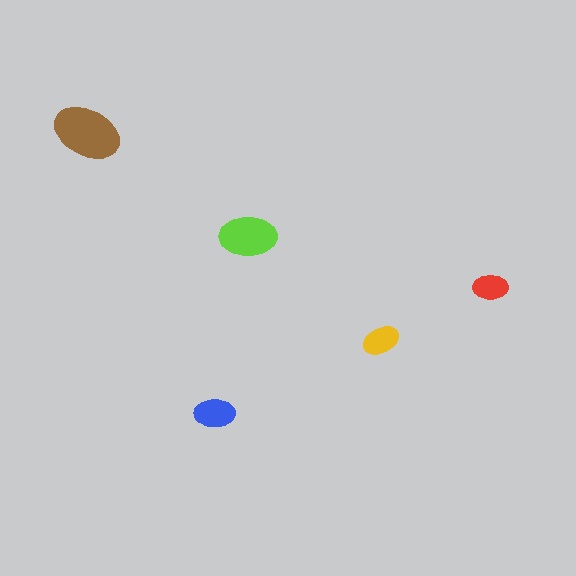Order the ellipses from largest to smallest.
the brown one, the lime one, the blue one, the yellow one, the red one.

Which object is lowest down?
The blue ellipse is bottommost.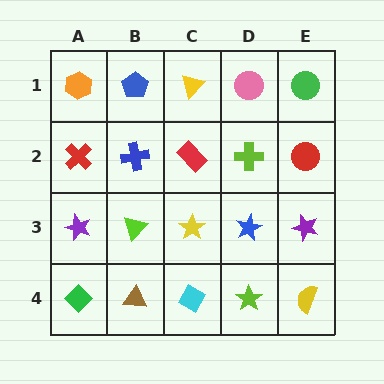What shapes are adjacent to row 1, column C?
A red rectangle (row 2, column C), a blue pentagon (row 1, column B), a pink circle (row 1, column D).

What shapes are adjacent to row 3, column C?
A red rectangle (row 2, column C), a cyan diamond (row 4, column C), a lime triangle (row 3, column B), a blue star (row 3, column D).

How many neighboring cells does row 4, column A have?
2.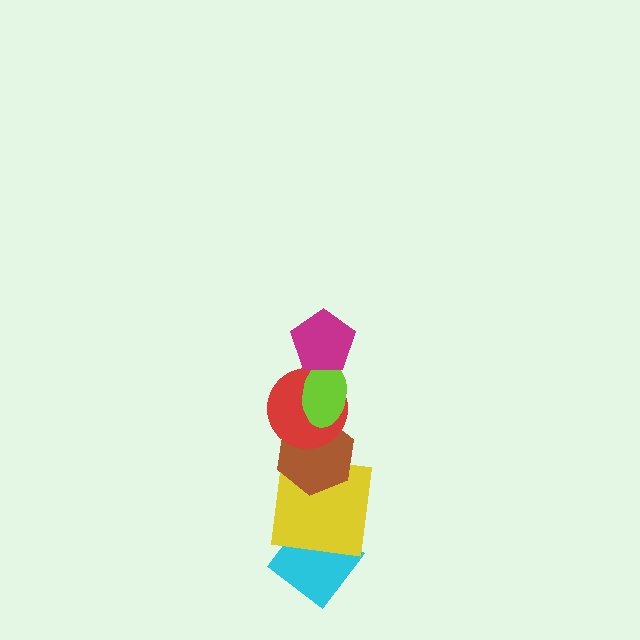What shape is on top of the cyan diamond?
The yellow square is on top of the cyan diamond.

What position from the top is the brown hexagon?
The brown hexagon is 4th from the top.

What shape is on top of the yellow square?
The brown hexagon is on top of the yellow square.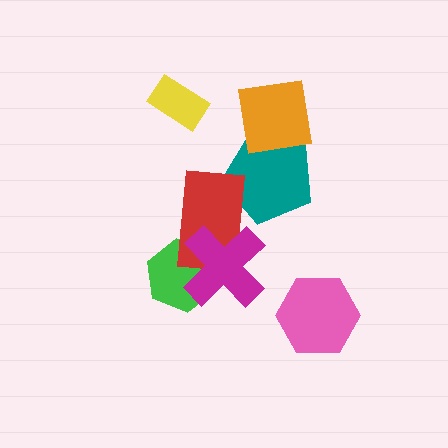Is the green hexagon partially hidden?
Yes, it is partially covered by another shape.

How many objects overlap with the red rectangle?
3 objects overlap with the red rectangle.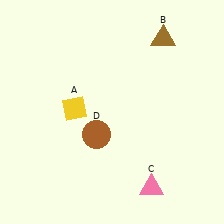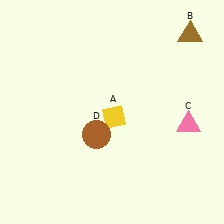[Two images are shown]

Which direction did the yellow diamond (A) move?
The yellow diamond (A) moved right.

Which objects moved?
The objects that moved are: the yellow diamond (A), the brown triangle (B), the pink triangle (C).